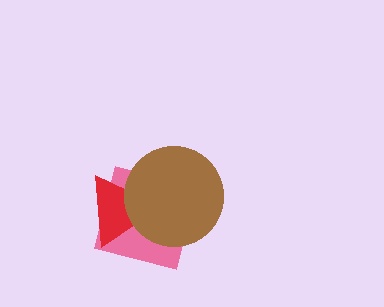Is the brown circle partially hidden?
No, no other shape covers it.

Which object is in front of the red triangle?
The brown circle is in front of the red triangle.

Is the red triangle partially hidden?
Yes, it is partially covered by another shape.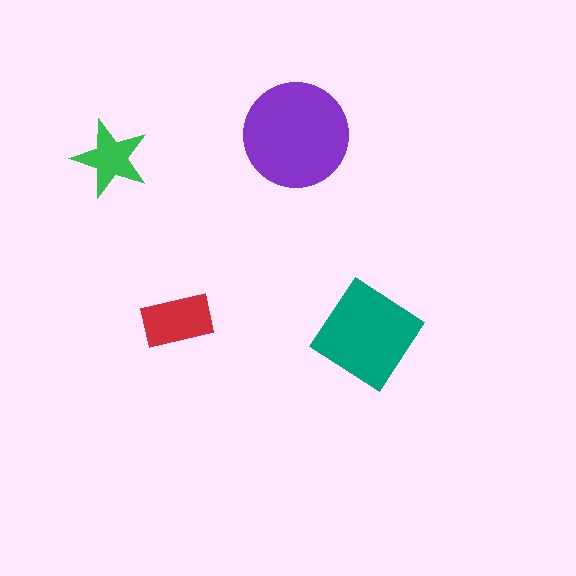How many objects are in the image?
There are 4 objects in the image.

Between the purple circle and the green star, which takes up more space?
The purple circle.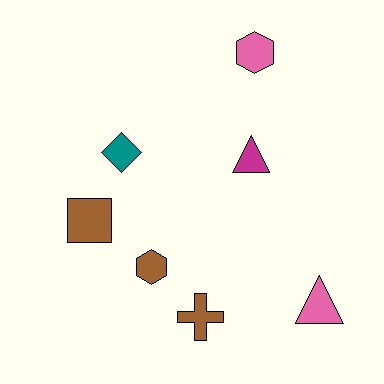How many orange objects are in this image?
There are no orange objects.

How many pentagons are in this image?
There are no pentagons.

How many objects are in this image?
There are 7 objects.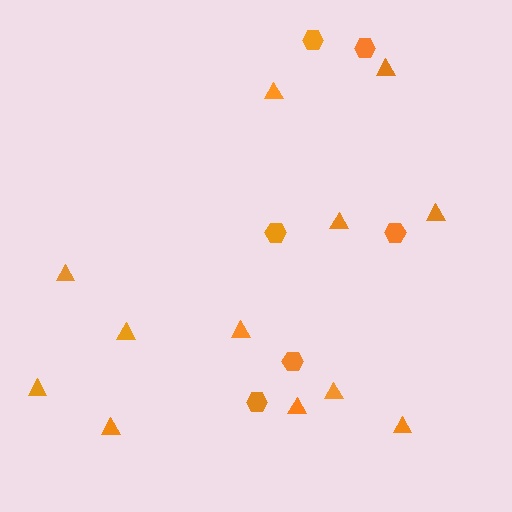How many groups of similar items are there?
There are 2 groups: one group of hexagons (6) and one group of triangles (12).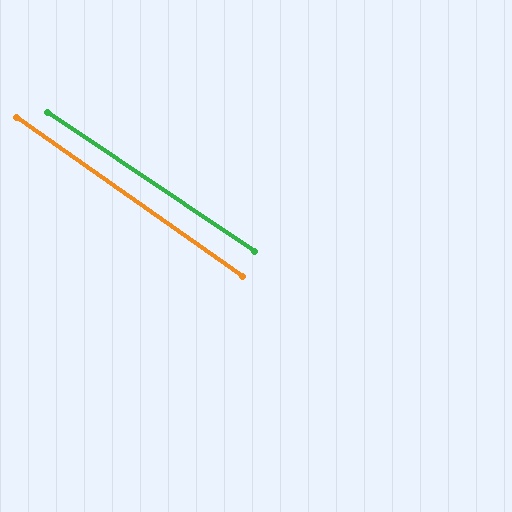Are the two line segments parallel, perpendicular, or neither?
Parallel — their directions differ by only 1.3°.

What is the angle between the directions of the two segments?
Approximately 1 degree.